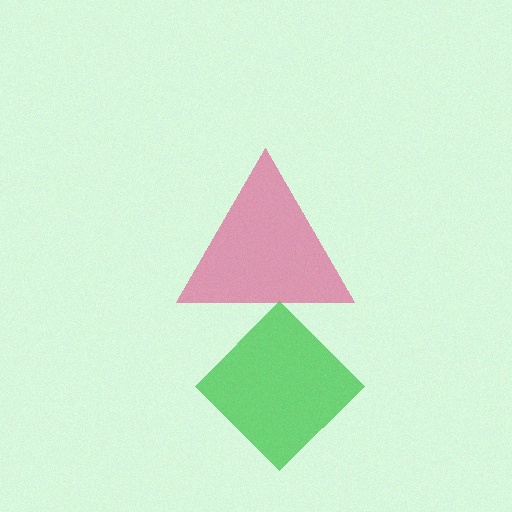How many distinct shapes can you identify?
There are 2 distinct shapes: a pink triangle, a green diamond.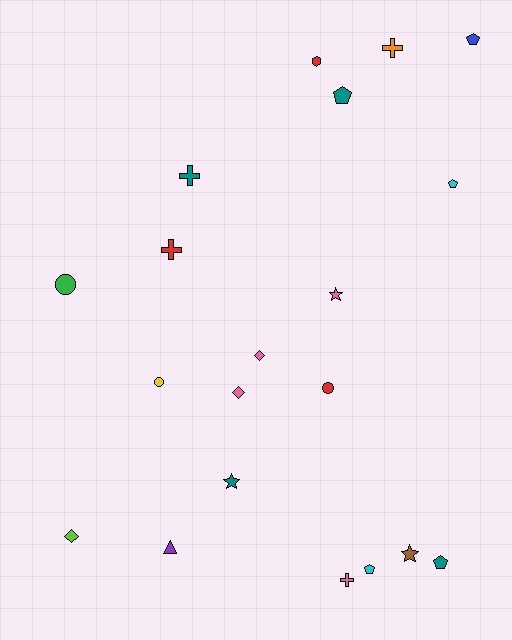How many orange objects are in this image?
There is 1 orange object.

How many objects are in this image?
There are 20 objects.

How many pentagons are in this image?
There are 5 pentagons.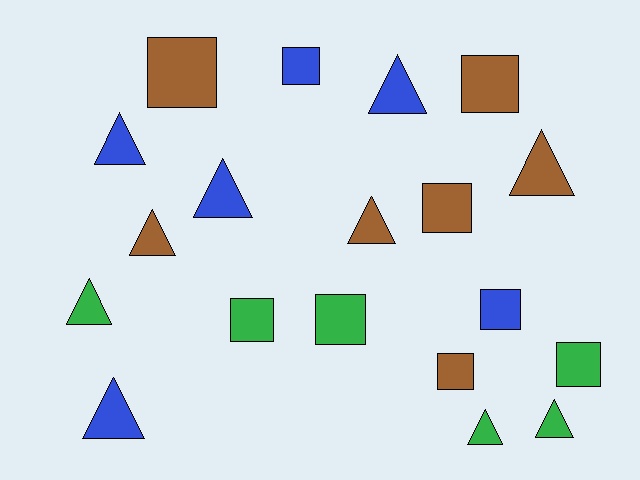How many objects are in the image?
There are 19 objects.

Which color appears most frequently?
Brown, with 7 objects.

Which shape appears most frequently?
Triangle, with 10 objects.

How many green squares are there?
There are 3 green squares.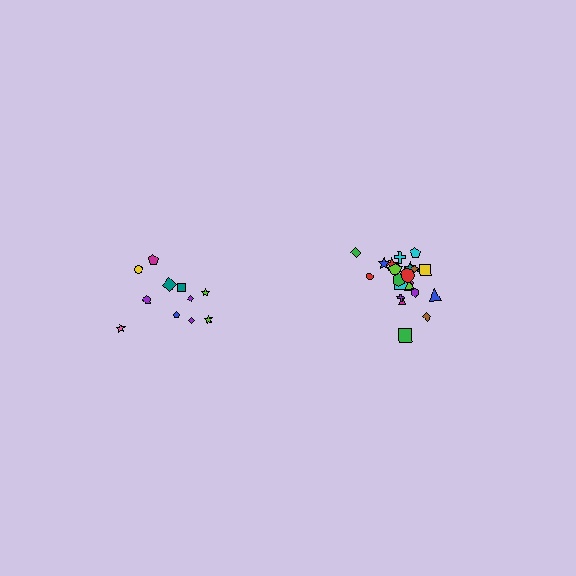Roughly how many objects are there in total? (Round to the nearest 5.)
Roughly 35 objects in total.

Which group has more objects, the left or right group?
The right group.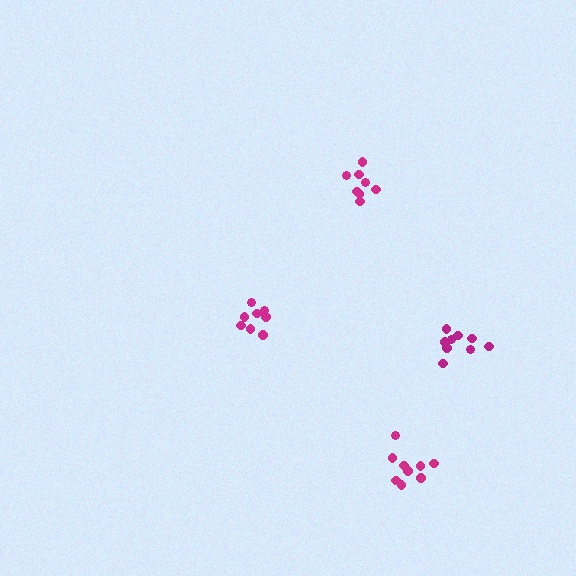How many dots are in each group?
Group 1: 9 dots, Group 2: 8 dots, Group 3: 8 dots, Group 4: 9 dots (34 total).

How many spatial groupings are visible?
There are 4 spatial groupings.